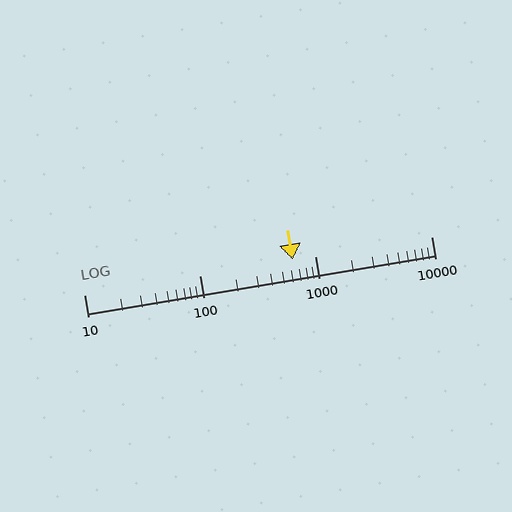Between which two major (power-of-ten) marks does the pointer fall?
The pointer is between 100 and 1000.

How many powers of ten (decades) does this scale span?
The scale spans 3 decades, from 10 to 10000.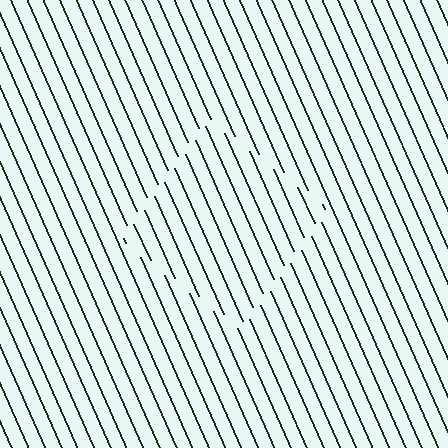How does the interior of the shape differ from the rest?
The interior of the shape contains the same grating, shifted by half a period — the contour is defined by the phase discontinuity where line-ends from the inner and outer gratings abut.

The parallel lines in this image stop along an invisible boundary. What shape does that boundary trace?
An illusory square. The interior of the shape contains the same grating, shifted by half a period — the contour is defined by the phase discontinuity where line-ends from the inner and outer gratings abut.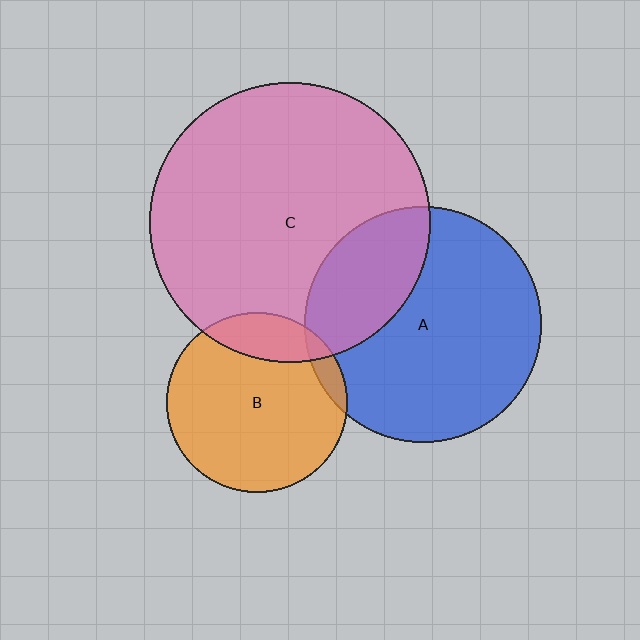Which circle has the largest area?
Circle C (pink).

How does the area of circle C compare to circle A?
Approximately 1.4 times.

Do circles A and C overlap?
Yes.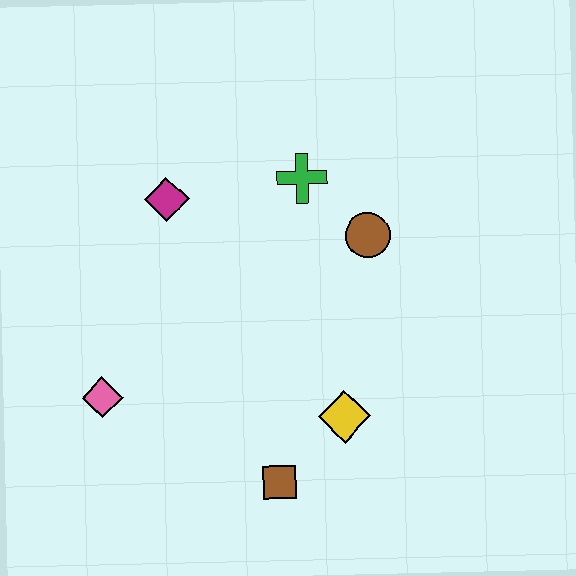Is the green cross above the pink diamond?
Yes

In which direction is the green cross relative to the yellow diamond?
The green cross is above the yellow diamond.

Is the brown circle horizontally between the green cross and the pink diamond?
No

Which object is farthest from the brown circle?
The pink diamond is farthest from the brown circle.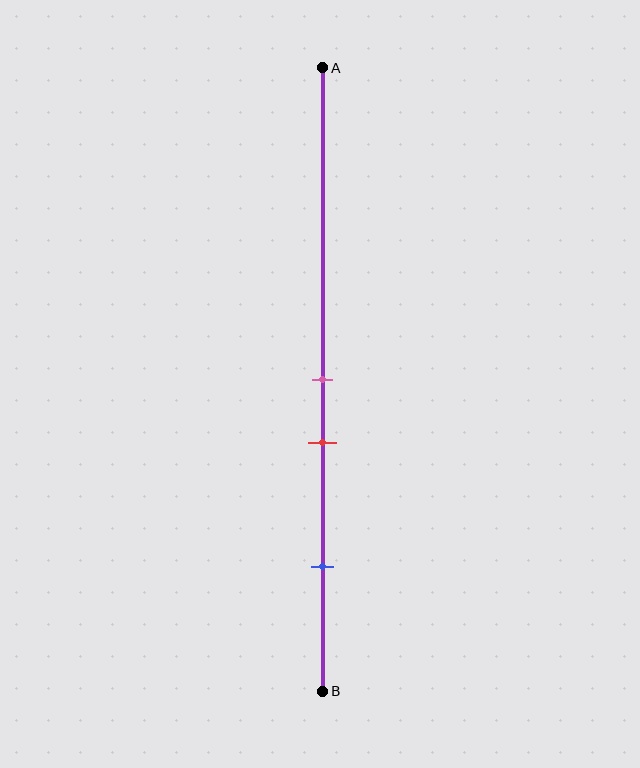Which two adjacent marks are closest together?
The pink and red marks are the closest adjacent pair.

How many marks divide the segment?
There are 3 marks dividing the segment.